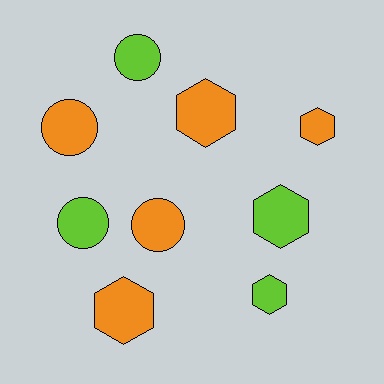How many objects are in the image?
There are 9 objects.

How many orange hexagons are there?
There are 3 orange hexagons.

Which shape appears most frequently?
Hexagon, with 5 objects.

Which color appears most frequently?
Orange, with 5 objects.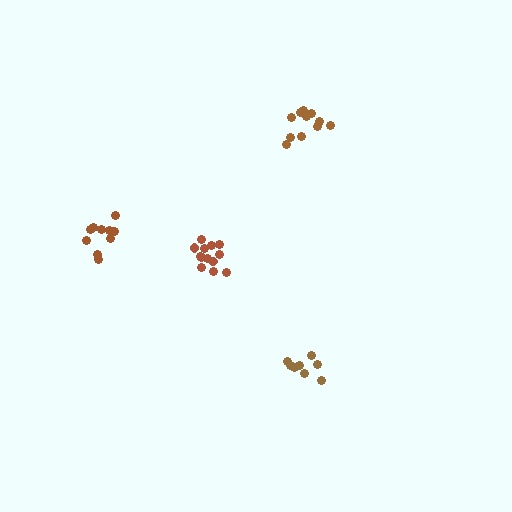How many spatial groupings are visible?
There are 4 spatial groupings.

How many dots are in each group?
Group 1: 11 dots, Group 2: 13 dots, Group 3: 10 dots, Group 4: 8 dots (42 total).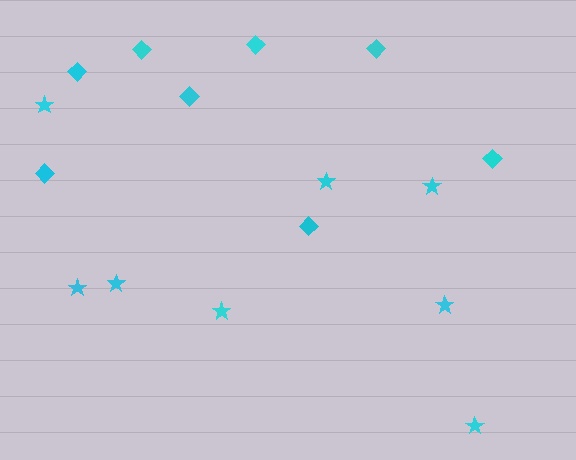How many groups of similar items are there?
There are 2 groups: one group of diamonds (8) and one group of stars (8).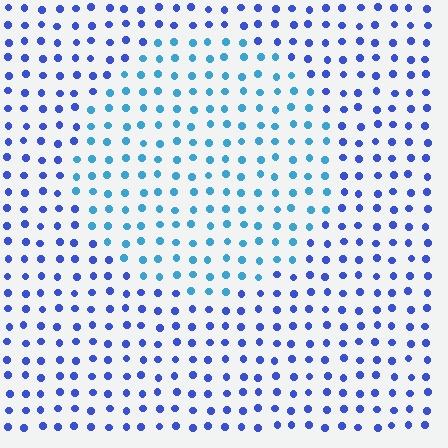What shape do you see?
I see a circle.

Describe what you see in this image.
The image is filled with small blue elements in a uniform arrangement. A circle-shaped region is visible where the elements are tinted to a slightly different hue, forming a subtle color boundary.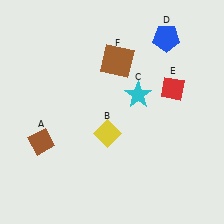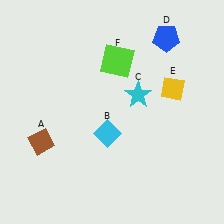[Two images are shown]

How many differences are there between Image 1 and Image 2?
There are 3 differences between the two images.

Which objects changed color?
B changed from yellow to cyan. E changed from red to yellow. F changed from brown to lime.